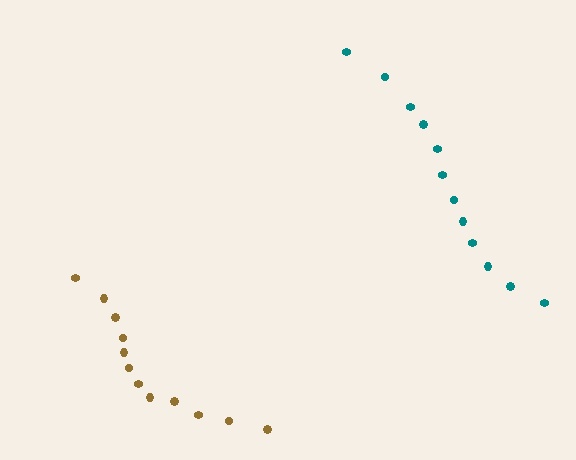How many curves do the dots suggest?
There are 2 distinct paths.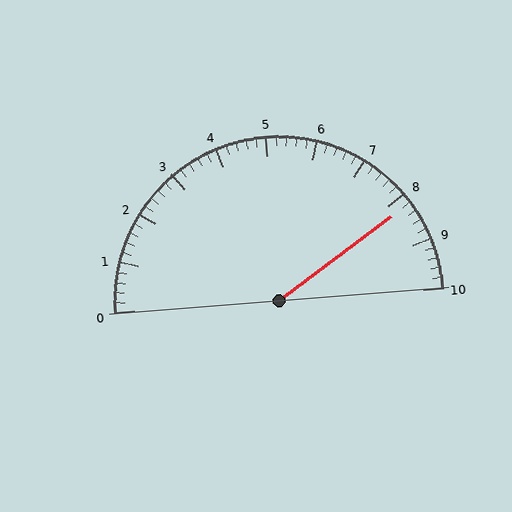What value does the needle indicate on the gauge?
The needle indicates approximately 8.2.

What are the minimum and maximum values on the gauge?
The gauge ranges from 0 to 10.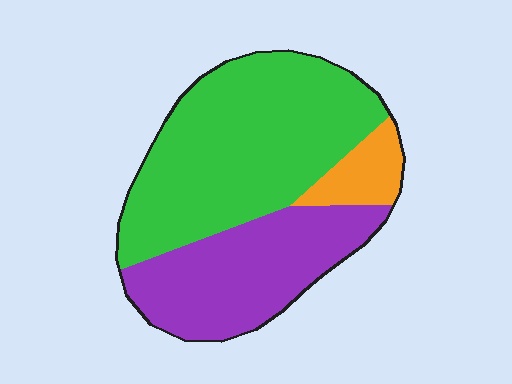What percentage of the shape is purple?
Purple covers about 35% of the shape.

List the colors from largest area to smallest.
From largest to smallest: green, purple, orange.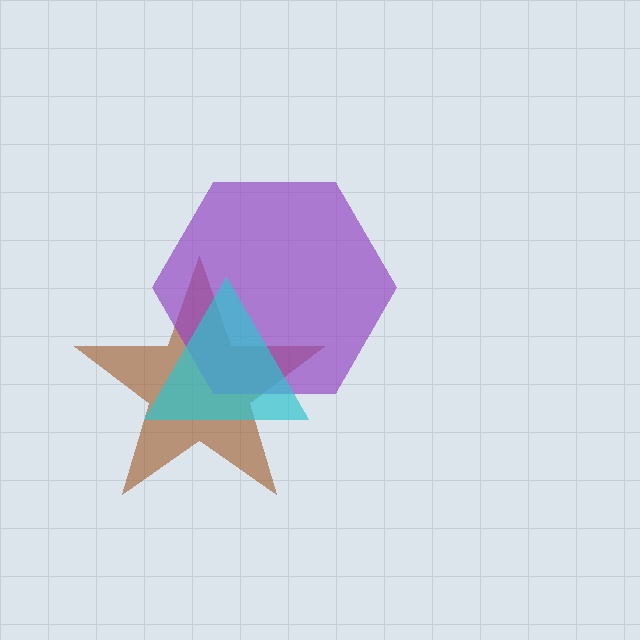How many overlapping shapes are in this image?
There are 3 overlapping shapes in the image.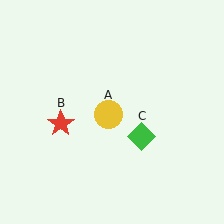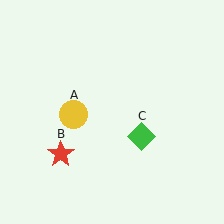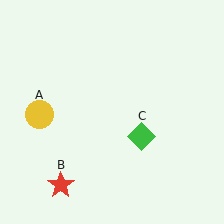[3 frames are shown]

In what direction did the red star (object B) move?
The red star (object B) moved down.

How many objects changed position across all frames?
2 objects changed position: yellow circle (object A), red star (object B).